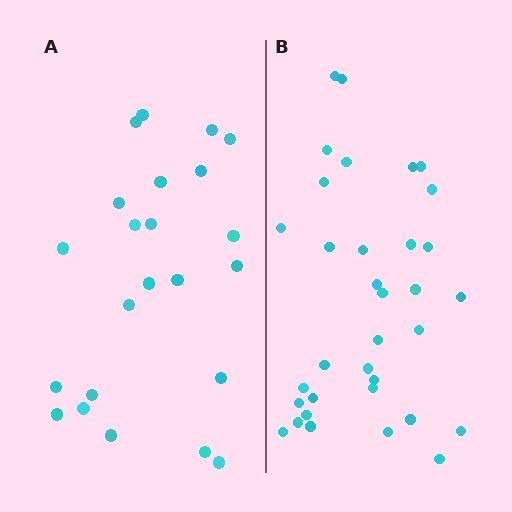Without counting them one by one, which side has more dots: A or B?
Region B (the right region) has more dots.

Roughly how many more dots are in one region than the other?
Region B has roughly 12 or so more dots than region A.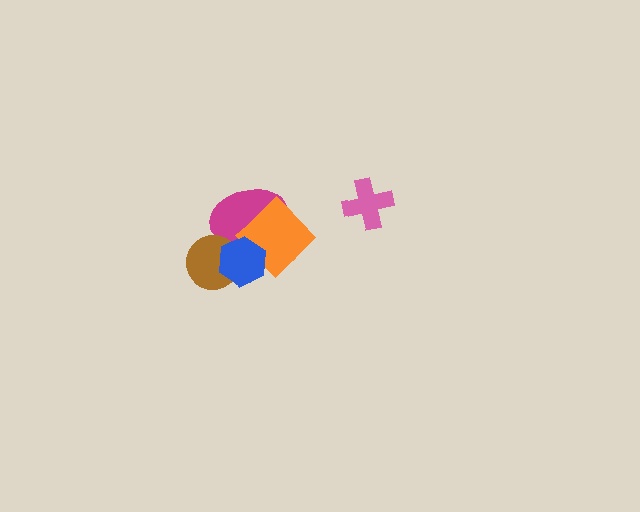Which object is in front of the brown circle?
The blue hexagon is in front of the brown circle.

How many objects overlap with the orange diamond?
2 objects overlap with the orange diamond.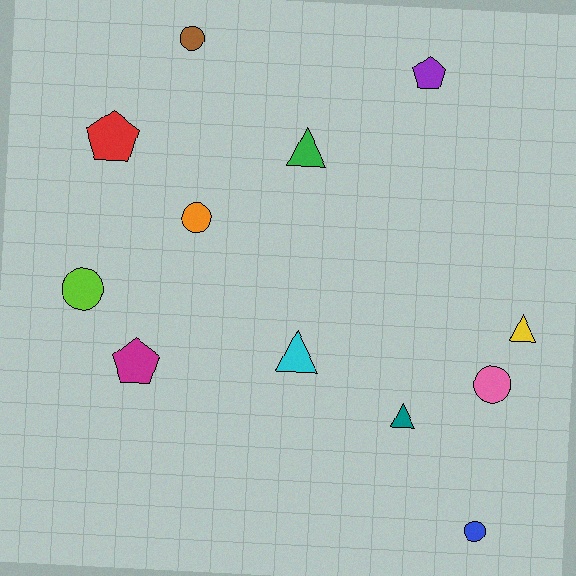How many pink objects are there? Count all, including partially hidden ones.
There is 1 pink object.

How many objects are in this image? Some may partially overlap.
There are 12 objects.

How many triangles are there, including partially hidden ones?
There are 4 triangles.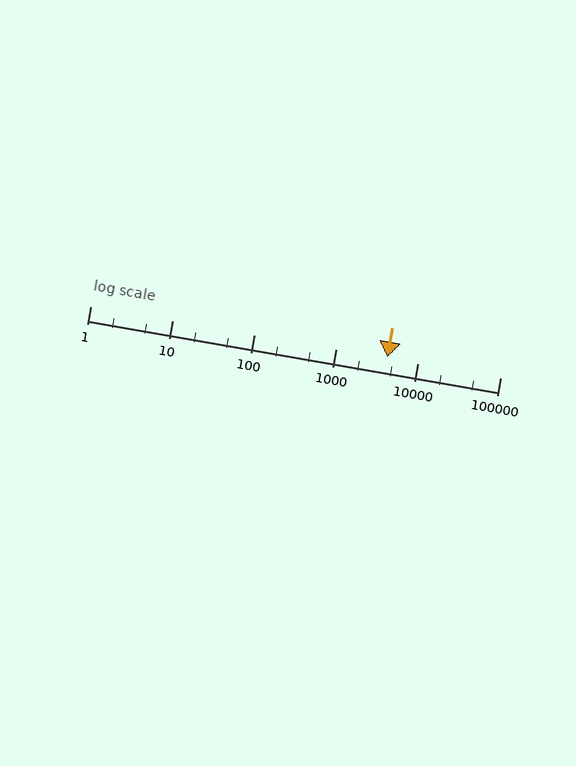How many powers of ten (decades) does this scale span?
The scale spans 5 decades, from 1 to 100000.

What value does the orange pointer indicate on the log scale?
The pointer indicates approximately 4200.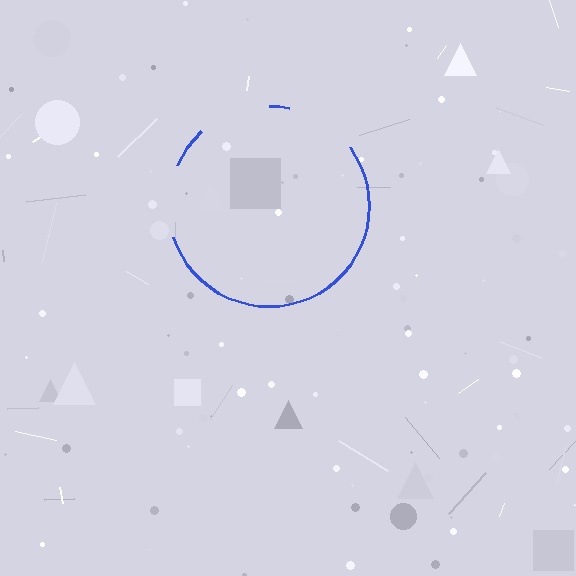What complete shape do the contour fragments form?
The contour fragments form a circle.